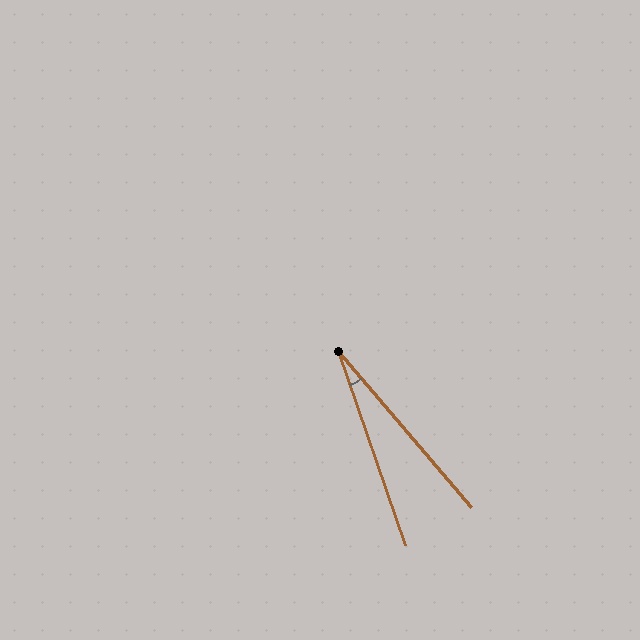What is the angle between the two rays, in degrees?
Approximately 21 degrees.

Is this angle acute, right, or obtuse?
It is acute.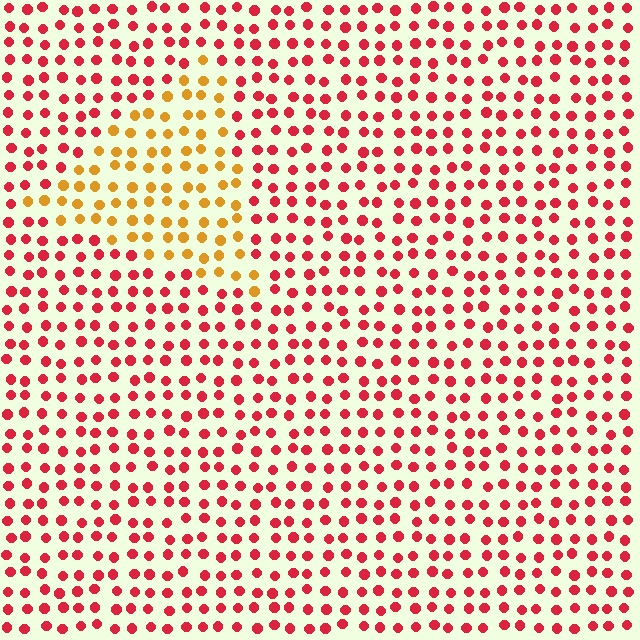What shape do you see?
I see a triangle.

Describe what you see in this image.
The image is filled with small red elements in a uniform arrangement. A triangle-shaped region is visible where the elements are tinted to a slightly different hue, forming a subtle color boundary.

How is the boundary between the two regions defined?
The boundary is defined purely by a slight shift in hue (about 47 degrees). Spacing, size, and orientation are identical on both sides.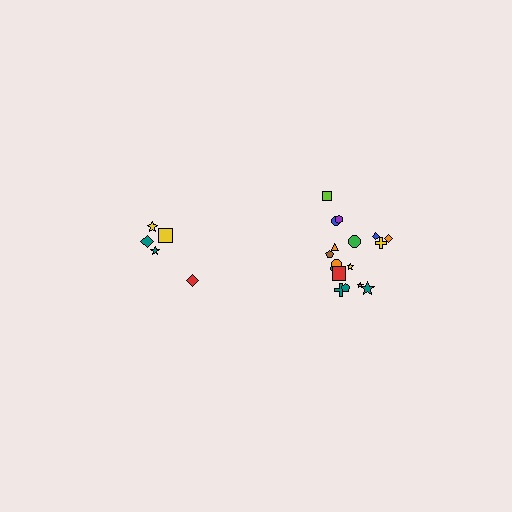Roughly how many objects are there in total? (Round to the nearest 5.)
Roughly 25 objects in total.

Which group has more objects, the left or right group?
The right group.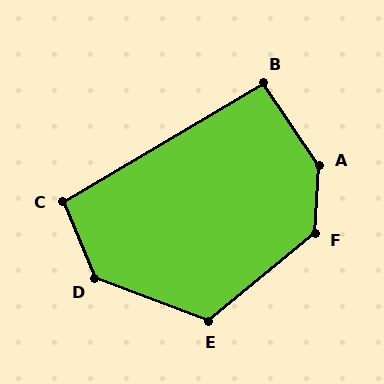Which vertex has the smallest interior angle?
B, at approximately 94 degrees.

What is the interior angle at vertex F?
Approximately 133 degrees (obtuse).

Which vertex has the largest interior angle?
A, at approximately 142 degrees.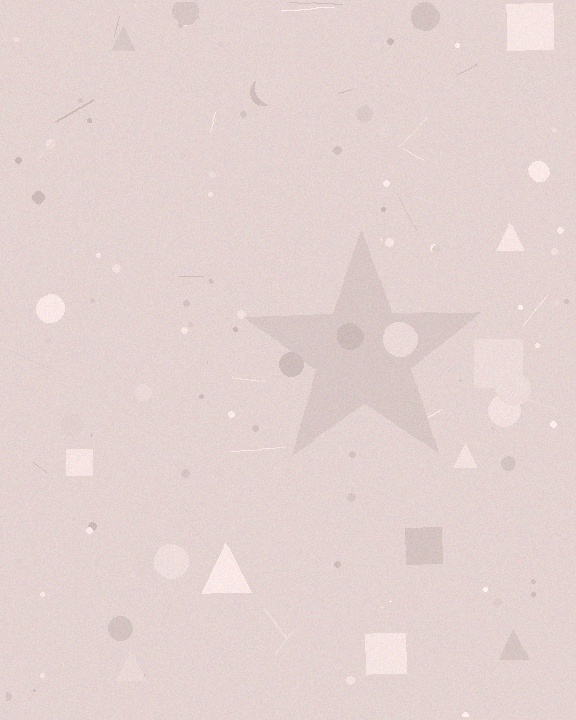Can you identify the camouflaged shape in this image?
The camouflaged shape is a star.